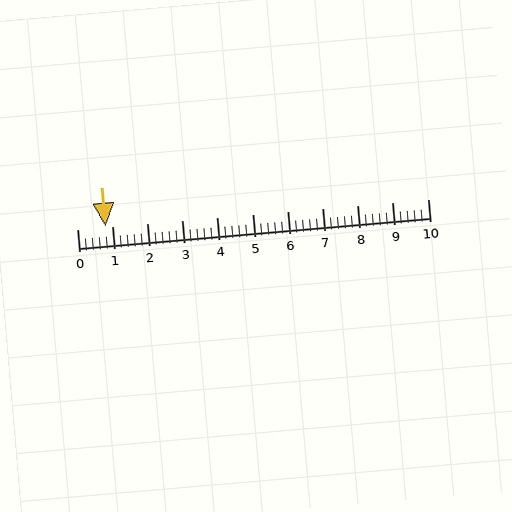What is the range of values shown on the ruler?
The ruler shows values from 0 to 10.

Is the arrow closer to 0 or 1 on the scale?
The arrow is closer to 1.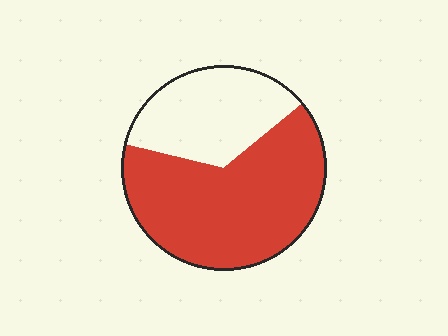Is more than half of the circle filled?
Yes.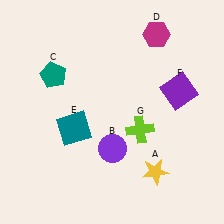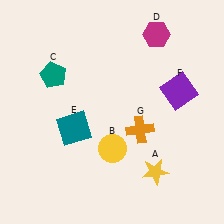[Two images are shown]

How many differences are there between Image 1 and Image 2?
There are 2 differences between the two images.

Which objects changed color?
B changed from purple to yellow. G changed from lime to orange.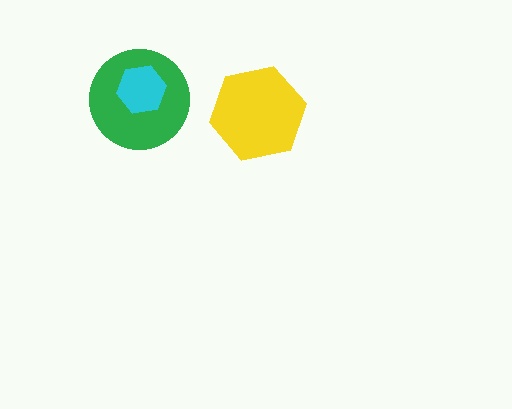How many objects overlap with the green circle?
1 object overlaps with the green circle.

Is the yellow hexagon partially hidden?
No, no other shape covers it.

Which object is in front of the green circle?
The cyan hexagon is in front of the green circle.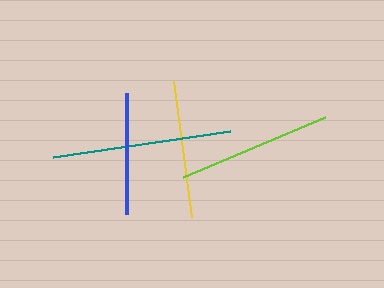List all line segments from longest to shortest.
From longest to shortest: teal, lime, yellow, blue.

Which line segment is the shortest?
The blue line is the shortest at approximately 121 pixels.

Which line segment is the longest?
The teal line is the longest at approximately 179 pixels.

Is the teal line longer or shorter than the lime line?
The teal line is longer than the lime line.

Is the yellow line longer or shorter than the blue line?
The yellow line is longer than the blue line.